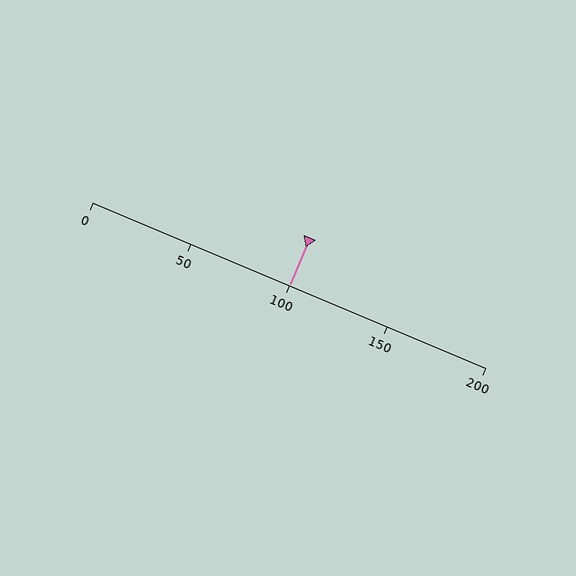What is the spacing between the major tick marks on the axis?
The major ticks are spaced 50 apart.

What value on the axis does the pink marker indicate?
The marker indicates approximately 100.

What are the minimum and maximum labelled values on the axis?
The axis runs from 0 to 200.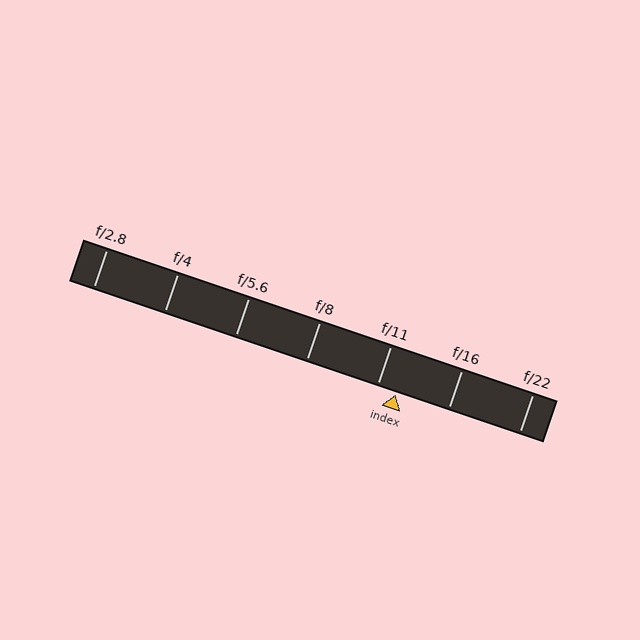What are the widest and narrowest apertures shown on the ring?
The widest aperture shown is f/2.8 and the narrowest is f/22.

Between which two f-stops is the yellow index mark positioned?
The index mark is between f/11 and f/16.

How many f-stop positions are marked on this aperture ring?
There are 7 f-stop positions marked.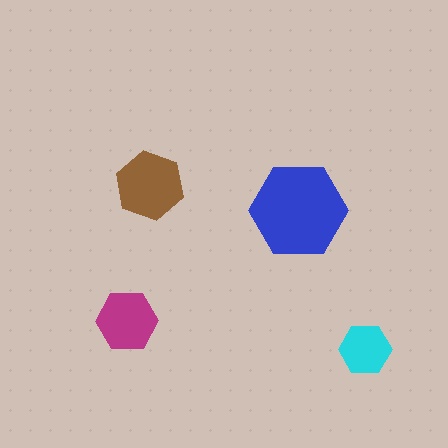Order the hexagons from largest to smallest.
the blue one, the brown one, the magenta one, the cyan one.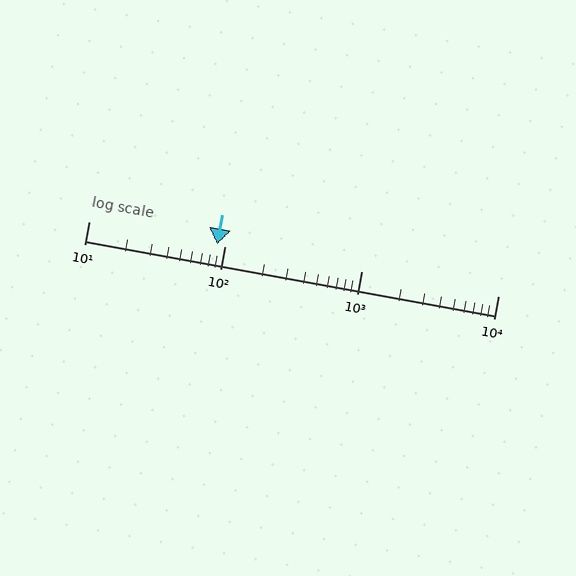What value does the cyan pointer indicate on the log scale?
The pointer indicates approximately 87.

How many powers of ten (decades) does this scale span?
The scale spans 3 decades, from 10 to 10000.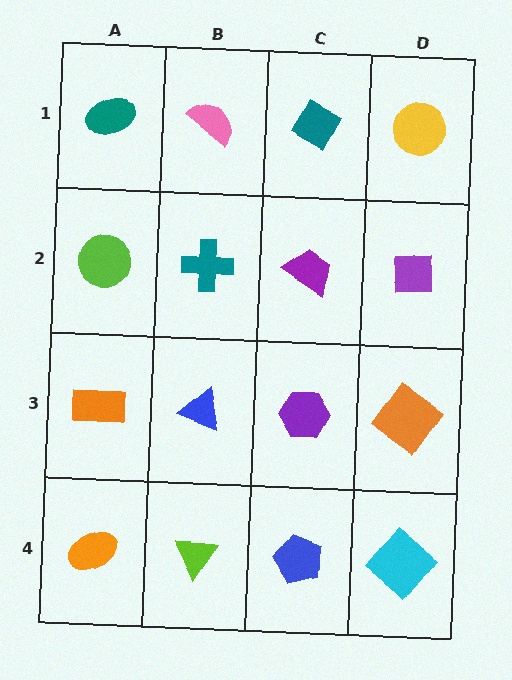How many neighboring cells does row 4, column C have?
3.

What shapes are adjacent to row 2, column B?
A pink semicircle (row 1, column B), a blue triangle (row 3, column B), a lime circle (row 2, column A), a purple trapezoid (row 2, column C).